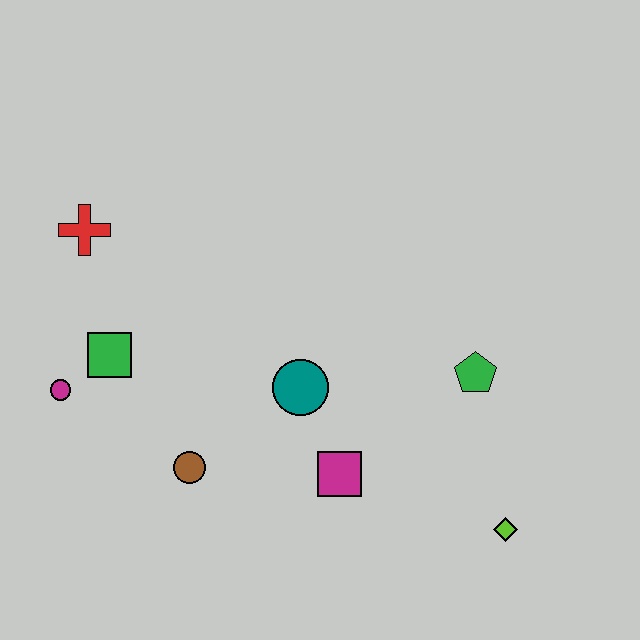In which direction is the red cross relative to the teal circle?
The red cross is to the left of the teal circle.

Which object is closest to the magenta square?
The teal circle is closest to the magenta square.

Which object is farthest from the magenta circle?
The lime diamond is farthest from the magenta circle.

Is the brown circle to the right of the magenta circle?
Yes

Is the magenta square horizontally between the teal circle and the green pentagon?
Yes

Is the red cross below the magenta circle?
No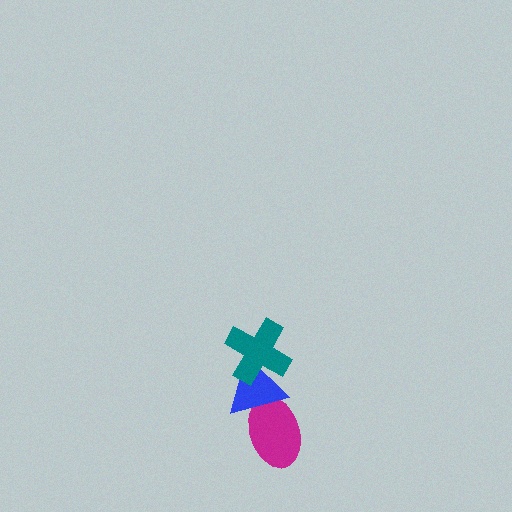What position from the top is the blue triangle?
The blue triangle is 2nd from the top.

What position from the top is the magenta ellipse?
The magenta ellipse is 3rd from the top.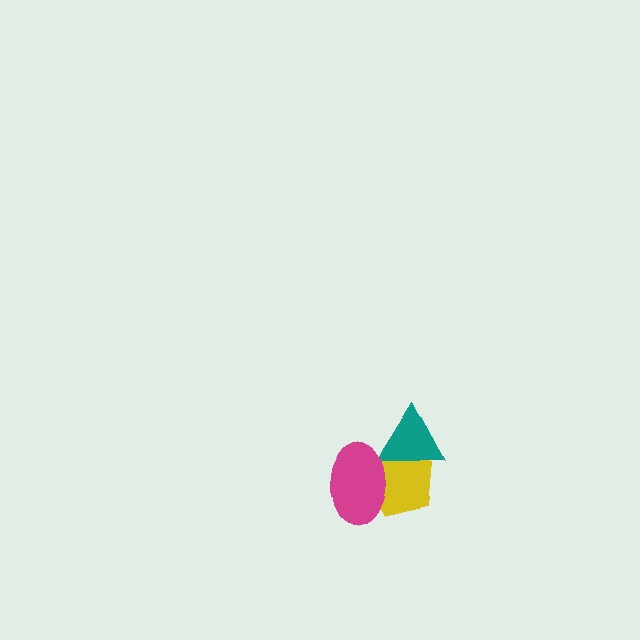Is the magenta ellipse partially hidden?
No, no other shape covers it.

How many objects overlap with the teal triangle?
2 objects overlap with the teal triangle.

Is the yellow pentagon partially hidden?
Yes, it is partially covered by another shape.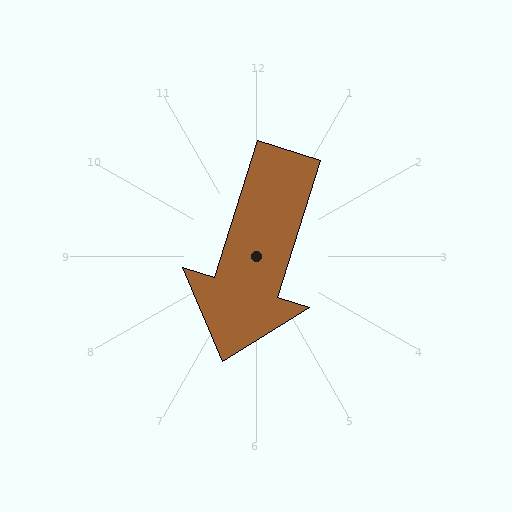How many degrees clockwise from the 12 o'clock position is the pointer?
Approximately 198 degrees.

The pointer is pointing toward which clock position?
Roughly 7 o'clock.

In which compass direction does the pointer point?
South.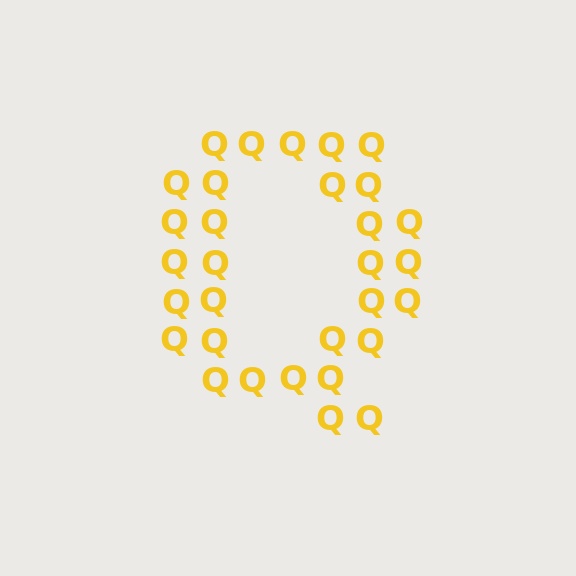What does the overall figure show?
The overall figure shows the letter Q.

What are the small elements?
The small elements are letter Q's.